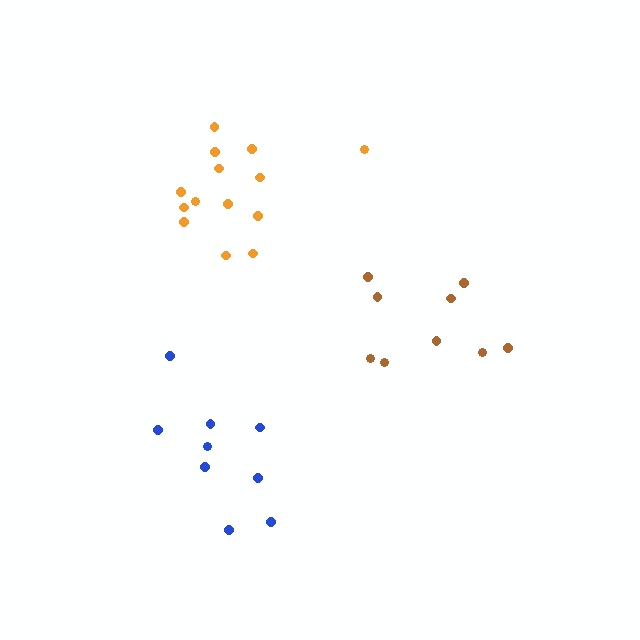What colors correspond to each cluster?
The clusters are colored: brown, orange, blue.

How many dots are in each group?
Group 1: 9 dots, Group 2: 14 dots, Group 3: 9 dots (32 total).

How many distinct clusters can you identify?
There are 3 distinct clusters.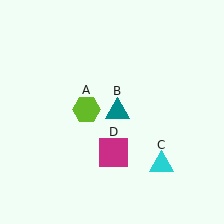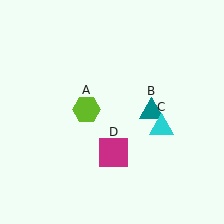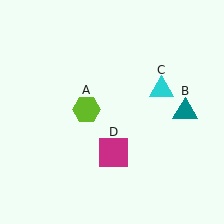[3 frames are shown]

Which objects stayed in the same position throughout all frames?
Lime hexagon (object A) and magenta square (object D) remained stationary.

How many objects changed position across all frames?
2 objects changed position: teal triangle (object B), cyan triangle (object C).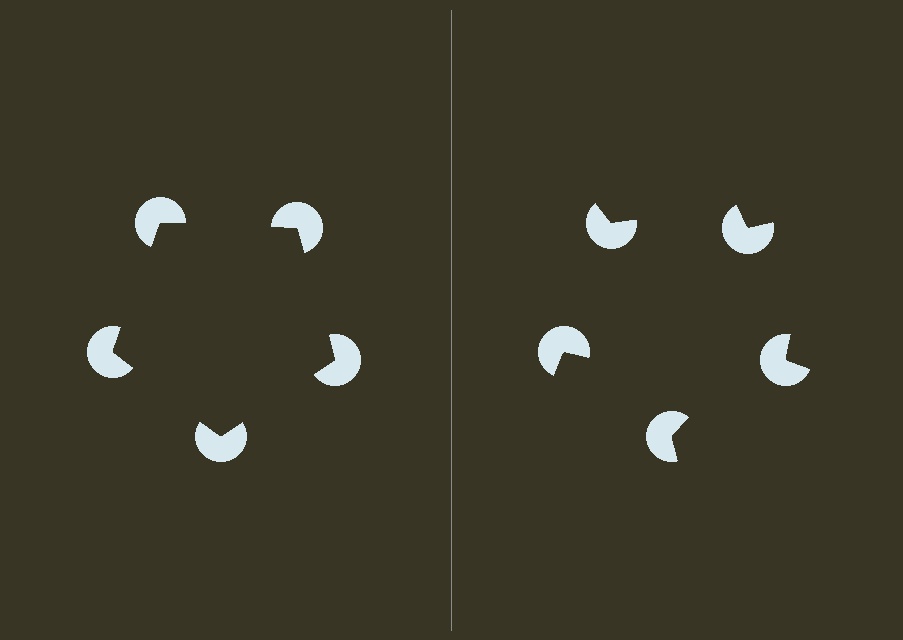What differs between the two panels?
The pac-man discs are positioned identically on both sides; only the wedge orientations differ. On the left they align to a pentagon; on the right they are misaligned.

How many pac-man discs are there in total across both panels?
10 — 5 on each side.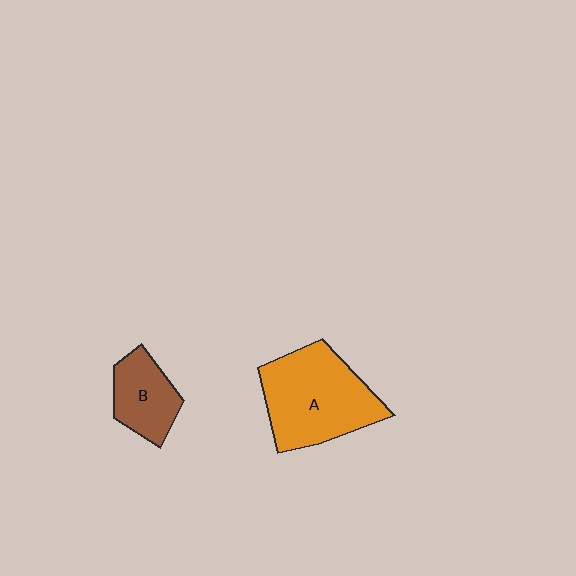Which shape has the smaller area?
Shape B (brown).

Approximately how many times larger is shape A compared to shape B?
Approximately 2.0 times.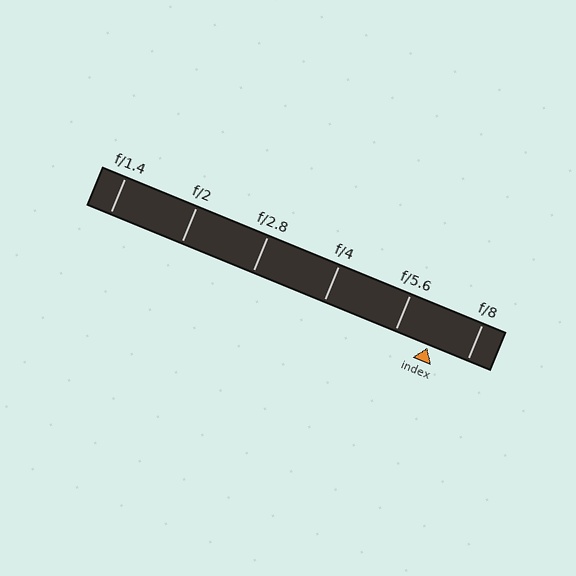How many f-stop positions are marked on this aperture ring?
There are 6 f-stop positions marked.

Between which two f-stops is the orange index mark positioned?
The index mark is between f/5.6 and f/8.